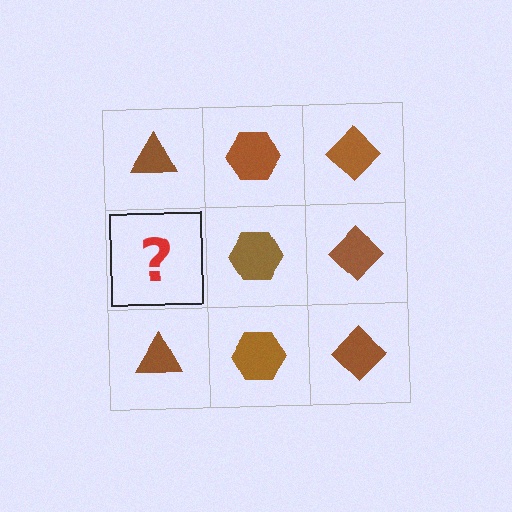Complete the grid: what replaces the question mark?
The question mark should be replaced with a brown triangle.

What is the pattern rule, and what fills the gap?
The rule is that each column has a consistent shape. The gap should be filled with a brown triangle.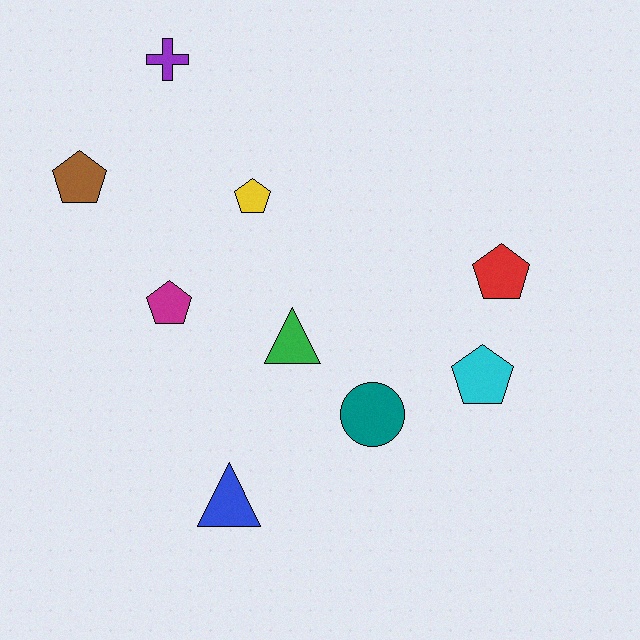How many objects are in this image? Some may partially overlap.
There are 9 objects.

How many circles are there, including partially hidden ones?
There is 1 circle.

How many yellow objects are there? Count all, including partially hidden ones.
There is 1 yellow object.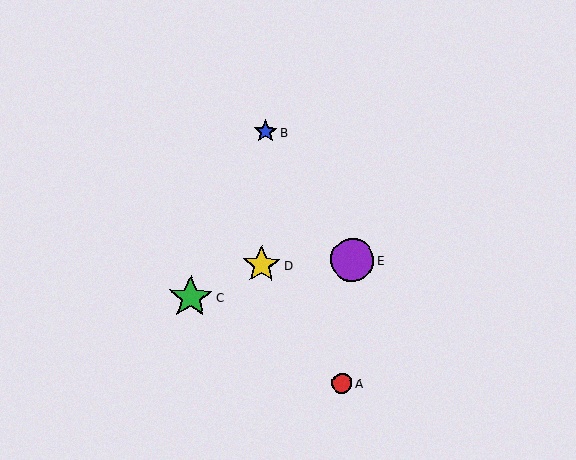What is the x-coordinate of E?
Object E is at x≈352.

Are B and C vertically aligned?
No, B is at x≈266 and C is at x≈191.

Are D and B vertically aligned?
Yes, both are at x≈261.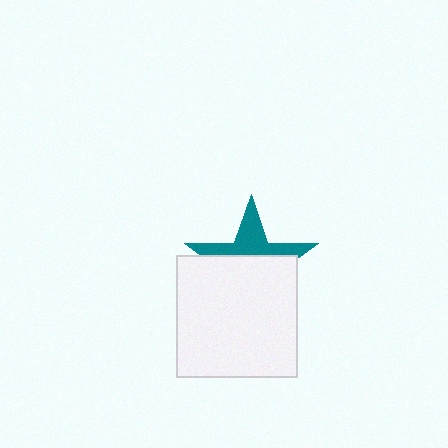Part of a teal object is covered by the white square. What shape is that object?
It is a star.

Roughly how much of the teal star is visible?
A small part of it is visible (roughly 39%).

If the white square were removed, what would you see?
You would see the complete teal star.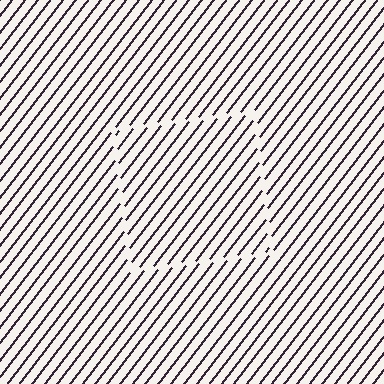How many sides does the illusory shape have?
4 sides — the line-ends trace a square.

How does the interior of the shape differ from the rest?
The interior of the shape contains the same grating, shifted by half a period — the contour is defined by the phase discontinuity where line-ends from the inner and outer gratings abut.